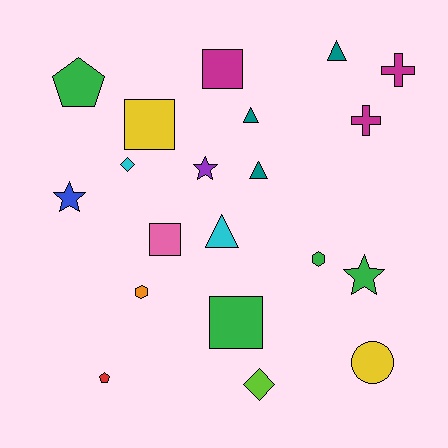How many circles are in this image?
There is 1 circle.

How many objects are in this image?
There are 20 objects.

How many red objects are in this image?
There is 1 red object.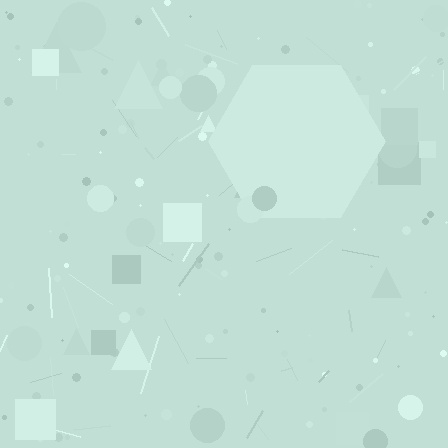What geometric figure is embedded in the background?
A hexagon is embedded in the background.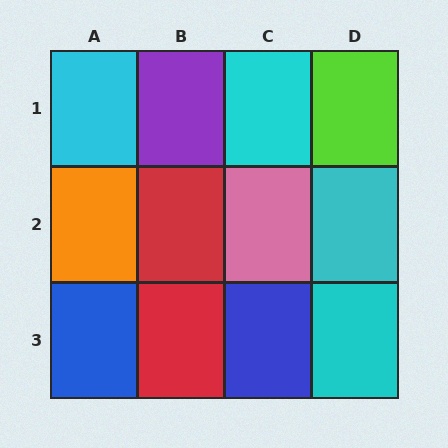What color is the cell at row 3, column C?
Blue.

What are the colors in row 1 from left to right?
Cyan, purple, cyan, lime.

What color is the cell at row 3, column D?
Cyan.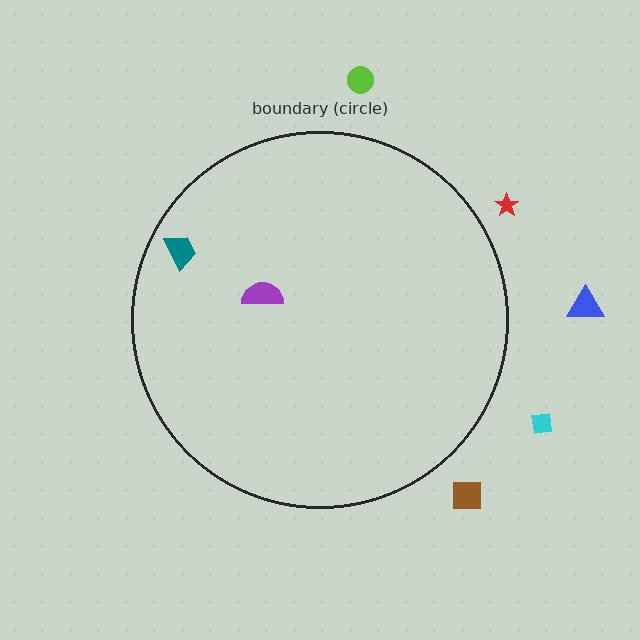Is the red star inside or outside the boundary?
Outside.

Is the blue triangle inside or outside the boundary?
Outside.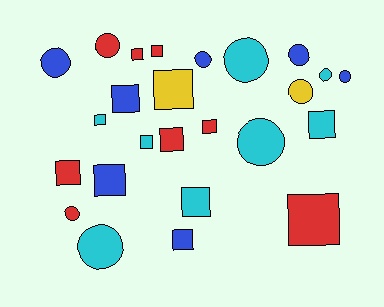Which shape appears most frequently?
Square, with 14 objects.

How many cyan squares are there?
There are 4 cyan squares.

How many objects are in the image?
There are 25 objects.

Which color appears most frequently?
Red, with 8 objects.